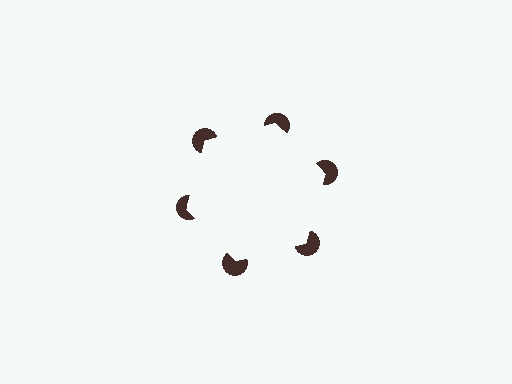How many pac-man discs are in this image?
There are 6 — one at each vertex of the illusory hexagon.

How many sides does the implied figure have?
6 sides.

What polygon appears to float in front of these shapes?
An illusory hexagon — its edges are inferred from the aligned wedge cuts in the pac-man discs, not physically drawn.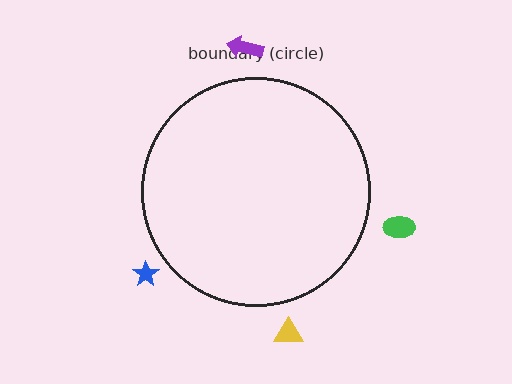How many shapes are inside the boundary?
0 inside, 4 outside.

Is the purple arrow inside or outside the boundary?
Outside.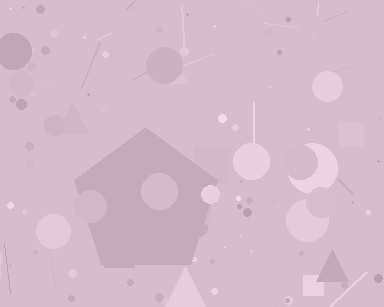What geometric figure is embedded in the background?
A pentagon is embedded in the background.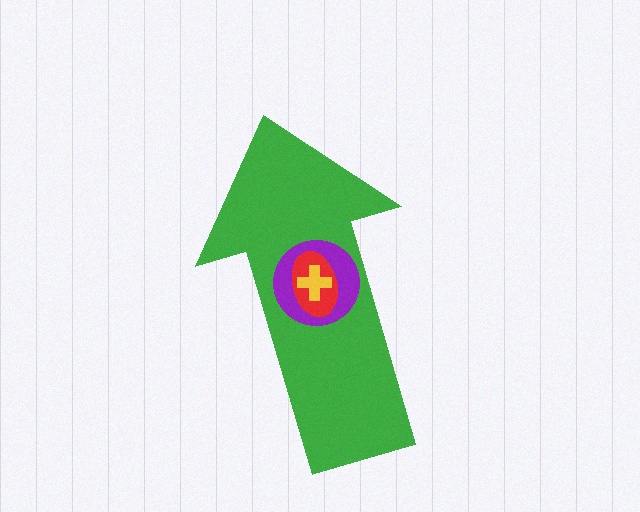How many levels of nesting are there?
4.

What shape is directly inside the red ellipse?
The yellow cross.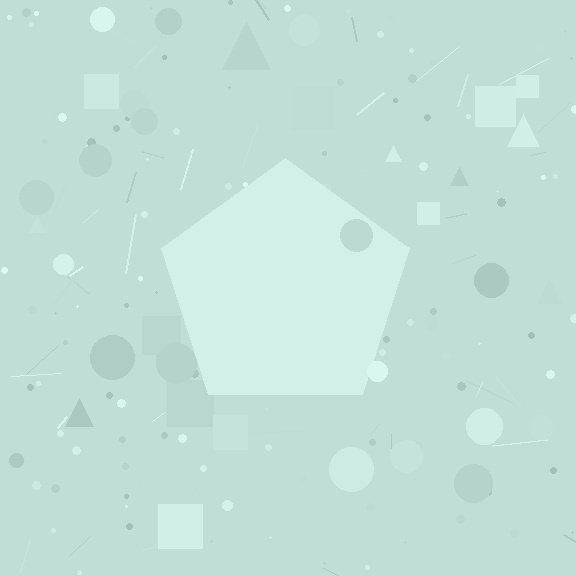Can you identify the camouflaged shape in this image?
The camouflaged shape is a pentagon.